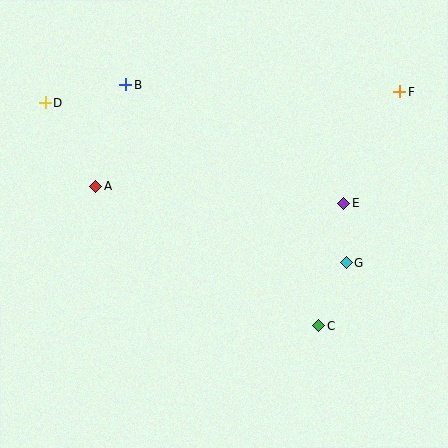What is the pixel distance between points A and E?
The distance between A and E is 249 pixels.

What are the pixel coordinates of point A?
Point A is at (95, 186).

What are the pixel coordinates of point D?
Point D is at (46, 103).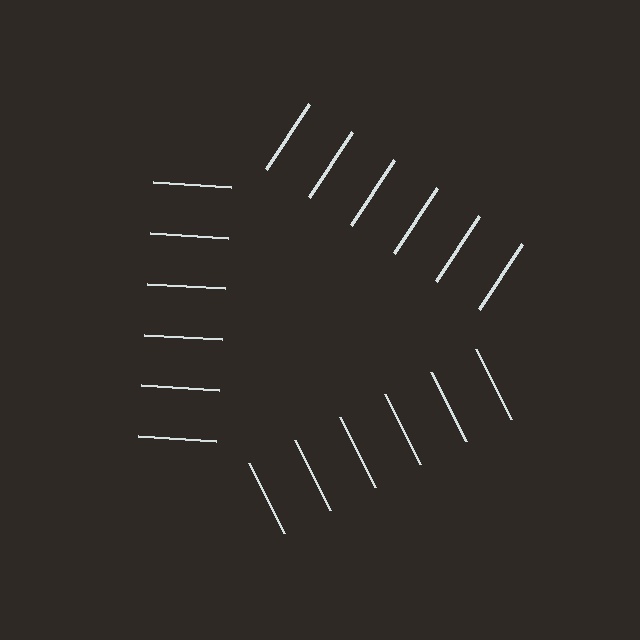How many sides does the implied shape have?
3 sides — the line-ends trace a triangle.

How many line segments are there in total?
18 — 6 along each of the 3 edges.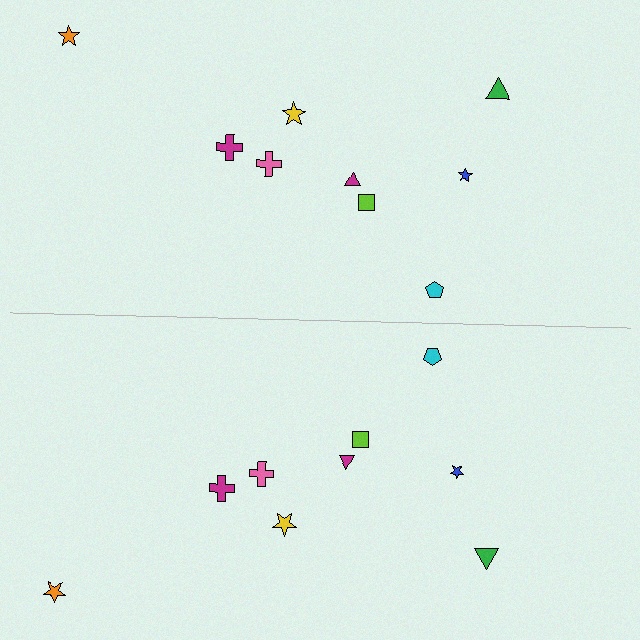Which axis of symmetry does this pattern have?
The pattern has a horizontal axis of symmetry running through the center of the image.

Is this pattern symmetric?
Yes, this pattern has bilateral (reflection) symmetry.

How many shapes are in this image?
There are 18 shapes in this image.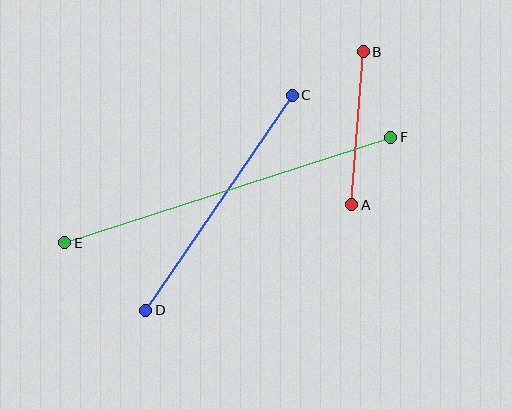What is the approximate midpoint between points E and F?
The midpoint is at approximately (228, 190) pixels.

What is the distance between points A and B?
The distance is approximately 153 pixels.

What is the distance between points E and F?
The distance is approximately 342 pixels.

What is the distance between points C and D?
The distance is approximately 260 pixels.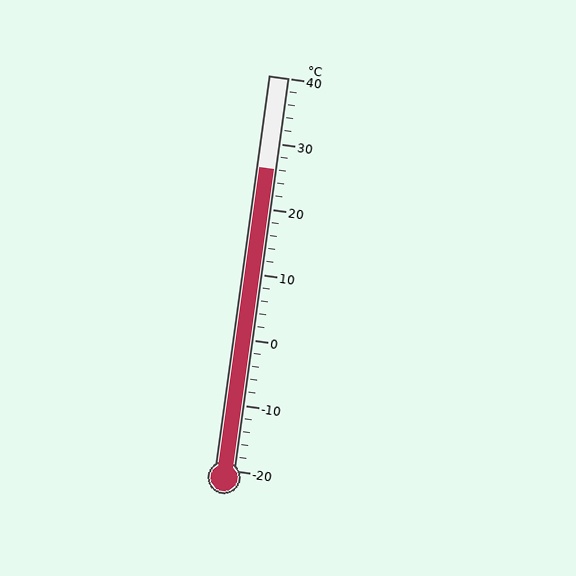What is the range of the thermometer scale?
The thermometer scale ranges from -20°C to 40°C.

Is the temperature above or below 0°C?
The temperature is above 0°C.